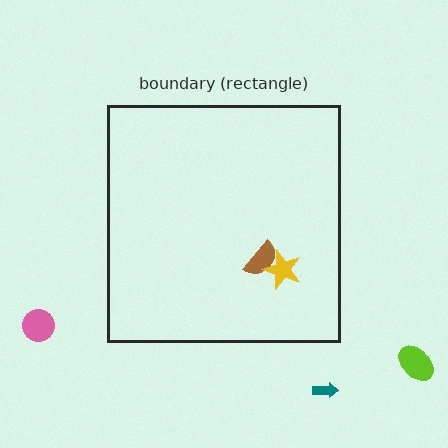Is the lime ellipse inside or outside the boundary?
Outside.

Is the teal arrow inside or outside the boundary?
Outside.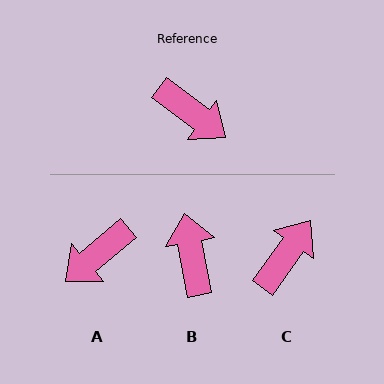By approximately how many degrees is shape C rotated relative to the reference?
Approximately 91 degrees counter-clockwise.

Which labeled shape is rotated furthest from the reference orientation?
B, about 137 degrees away.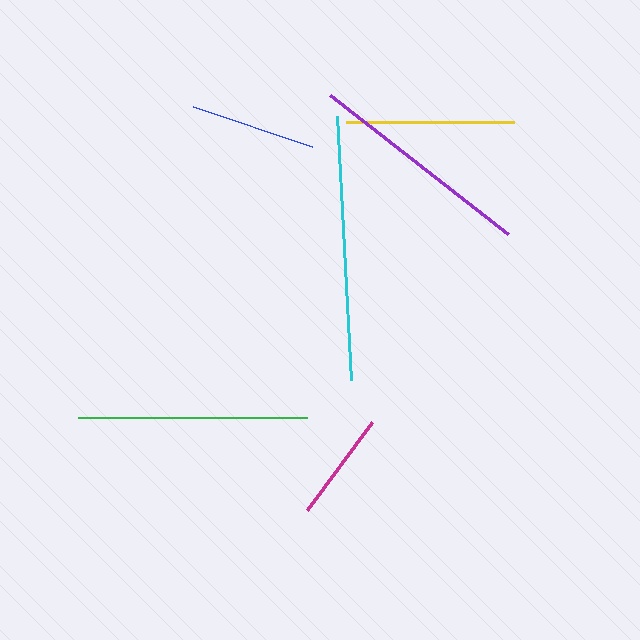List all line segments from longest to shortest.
From longest to shortest: cyan, green, purple, yellow, blue, magenta.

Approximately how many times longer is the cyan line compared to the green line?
The cyan line is approximately 1.2 times the length of the green line.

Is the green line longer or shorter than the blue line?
The green line is longer than the blue line.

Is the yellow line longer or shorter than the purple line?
The purple line is longer than the yellow line.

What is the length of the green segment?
The green segment is approximately 229 pixels long.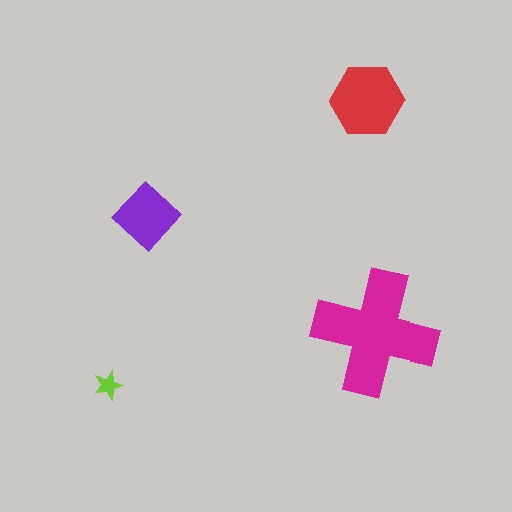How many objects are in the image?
There are 4 objects in the image.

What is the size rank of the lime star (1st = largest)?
4th.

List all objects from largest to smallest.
The magenta cross, the red hexagon, the purple diamond, the lime star.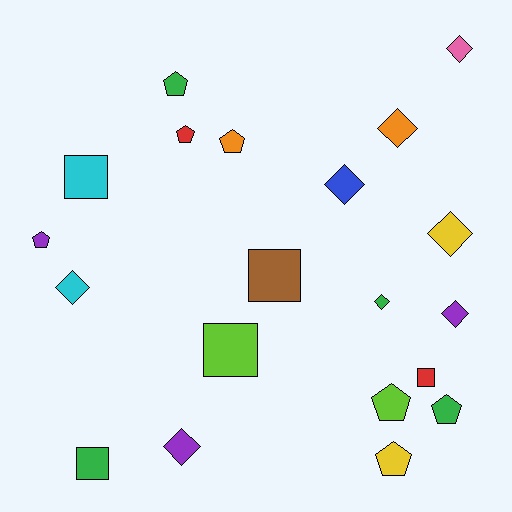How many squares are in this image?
There are 5 squares.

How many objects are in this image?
There are 20 objects.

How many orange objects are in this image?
There are 2 orange objects.